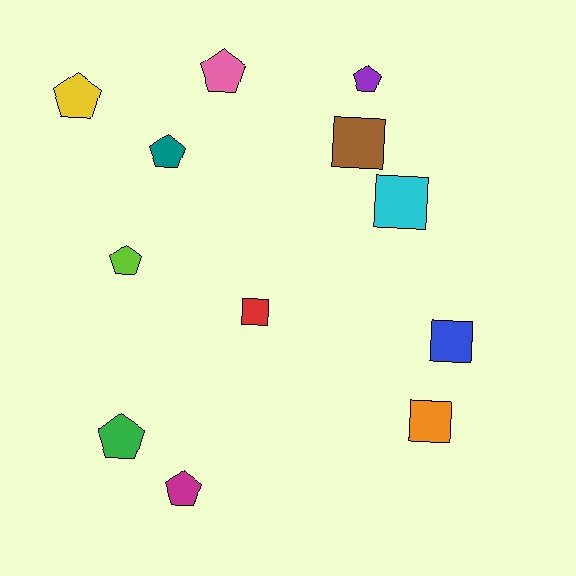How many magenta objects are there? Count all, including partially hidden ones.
There is 1 magenta object.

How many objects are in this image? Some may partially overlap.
There are 12 objects.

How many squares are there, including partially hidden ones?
There are 5 squares.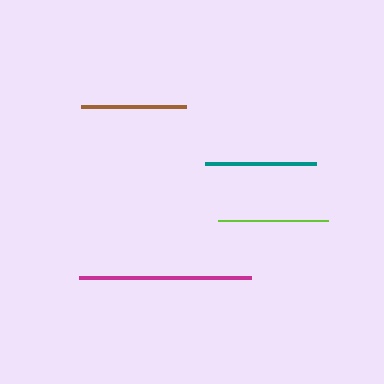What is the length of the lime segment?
The lime segment is approximately 110 pixels long.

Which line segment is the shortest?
The brown line is the shortest at approximately 105 pixels.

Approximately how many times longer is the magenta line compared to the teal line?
The magenta line is approximately 1.6 times the length of the teal line.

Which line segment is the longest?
The magenta line is the longest at approximately 173 pixels.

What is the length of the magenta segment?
The magenta segment is approximately 173 pixels long.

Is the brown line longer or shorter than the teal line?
The teal line is longer than the brown line.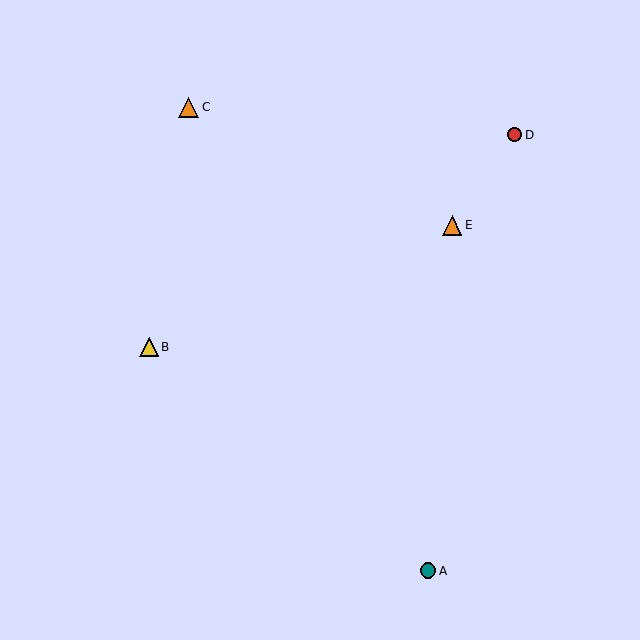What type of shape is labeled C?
Shape C is an orange triangle.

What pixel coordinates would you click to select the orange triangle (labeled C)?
Click at (189, 107) to select the orange triangle C.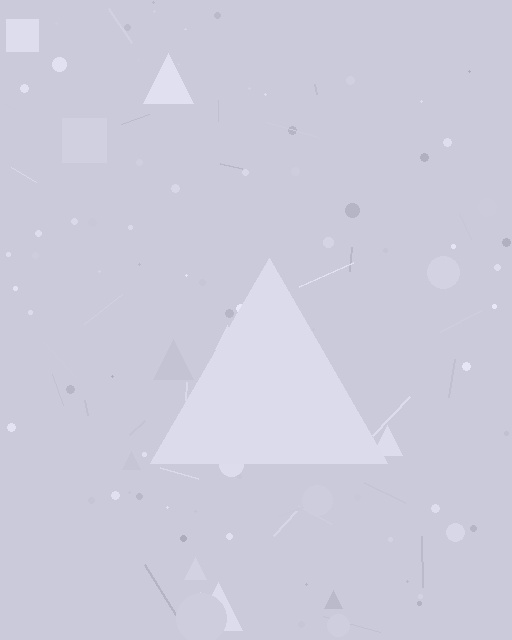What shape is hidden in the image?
A triangle is hidden in the image.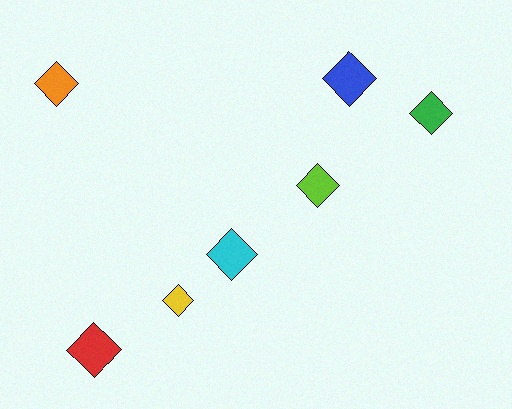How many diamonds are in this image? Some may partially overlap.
There are 7 diamonds.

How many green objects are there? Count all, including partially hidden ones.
There is 1 green object.